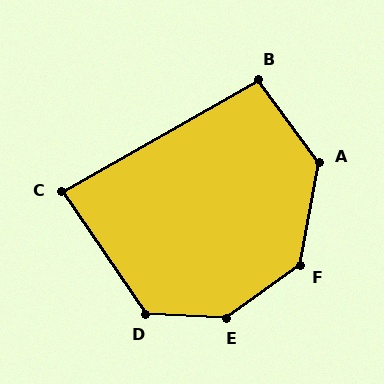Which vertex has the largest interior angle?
E, at approximately 142 degrees.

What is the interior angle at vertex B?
Approximately 97 degrees (obtuse).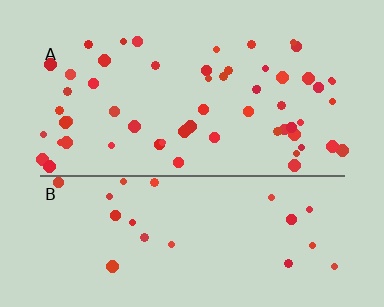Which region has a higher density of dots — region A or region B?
A (the top).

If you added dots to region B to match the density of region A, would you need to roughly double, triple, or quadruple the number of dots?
Approximately double.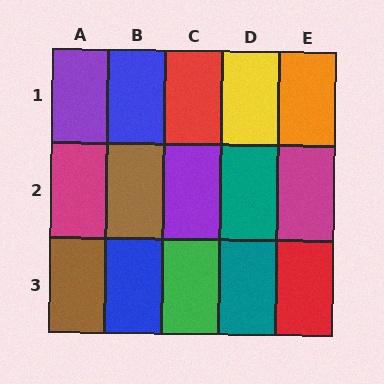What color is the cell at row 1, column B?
Blue.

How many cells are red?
2 cells are red.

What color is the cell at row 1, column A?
Purple.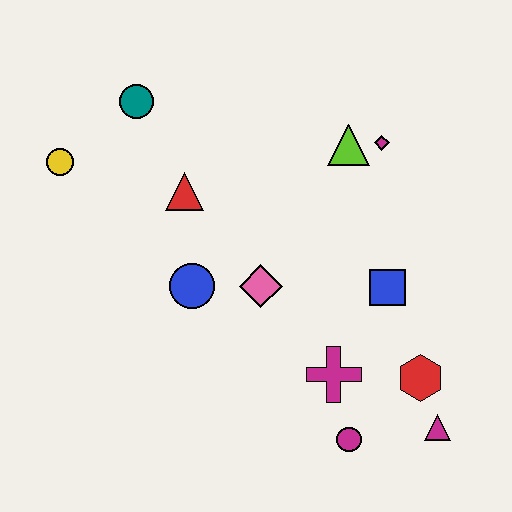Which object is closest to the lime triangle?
The magenta diamond is closest to the lime triangle.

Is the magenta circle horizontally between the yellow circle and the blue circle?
No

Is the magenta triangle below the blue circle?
Yes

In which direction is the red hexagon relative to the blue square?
The red hexagon is below the blue square.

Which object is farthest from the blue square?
The yellow circle is farthest from the blue square.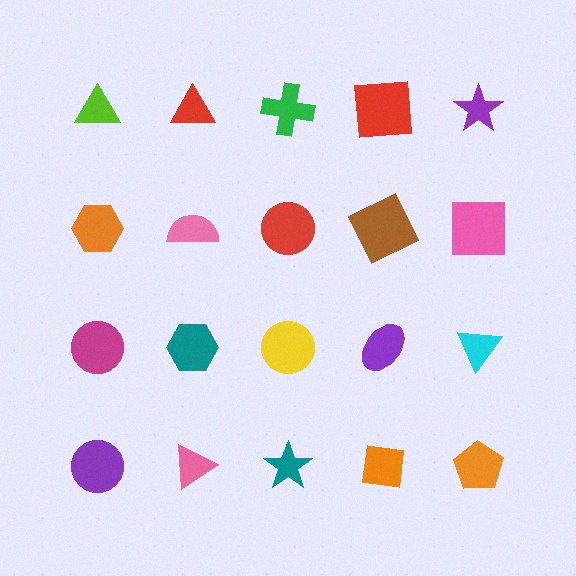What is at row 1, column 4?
A red square.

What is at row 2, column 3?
A red circle.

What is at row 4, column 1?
A purple circle.